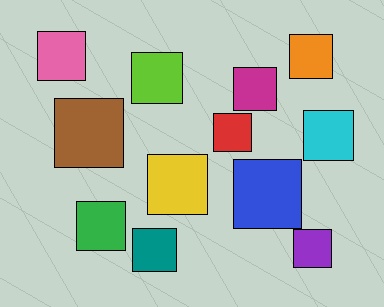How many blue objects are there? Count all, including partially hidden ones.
There is 1 blue object.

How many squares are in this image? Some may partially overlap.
There are 12 squares.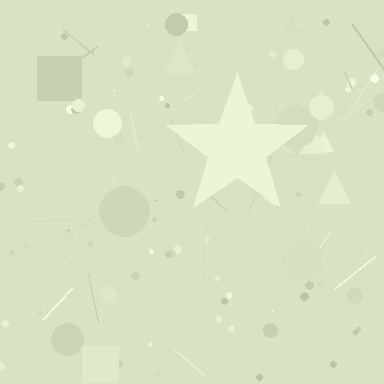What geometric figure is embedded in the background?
A star is embedded in the background.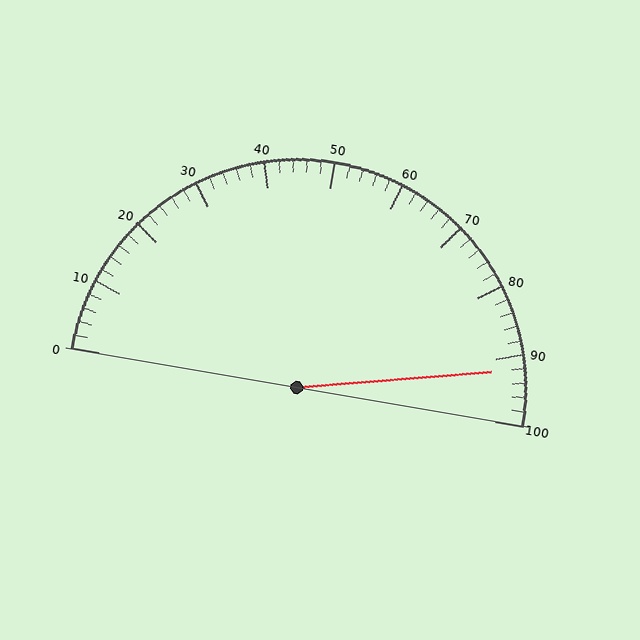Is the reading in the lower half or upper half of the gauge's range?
The reading is in the upper half of the range (0 to 100).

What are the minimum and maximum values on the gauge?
The gauge ranges from 0 to 100.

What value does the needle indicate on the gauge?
The needle indicates approximately 92.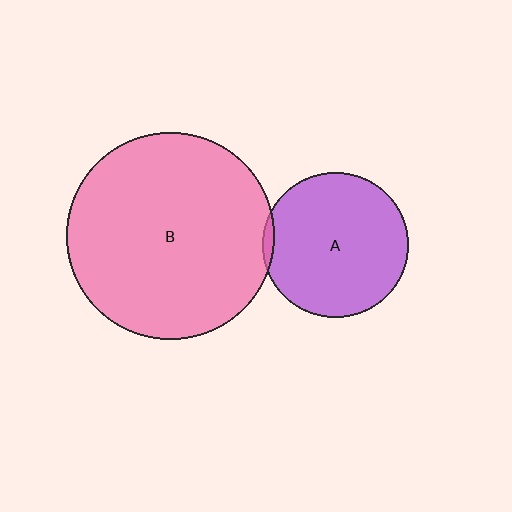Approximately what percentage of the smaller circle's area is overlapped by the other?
Approximately 5%.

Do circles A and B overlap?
Yes.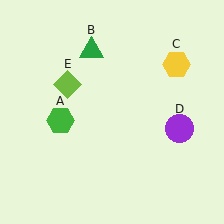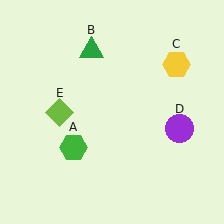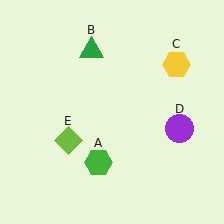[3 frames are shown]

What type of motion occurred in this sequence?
The green hexagon (object A), lime diamond (object E) rotated counterclockwise around the center of the scene.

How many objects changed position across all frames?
2 objects changed position: green hexagon (object A), lime diamond (object E).